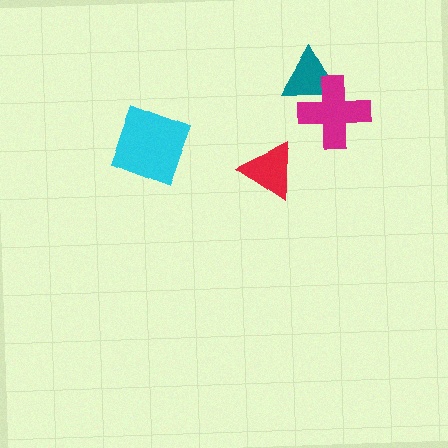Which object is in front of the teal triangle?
The magenta cross is in front of the teal triangle.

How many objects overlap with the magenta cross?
1 object overlaps with the magenta cross.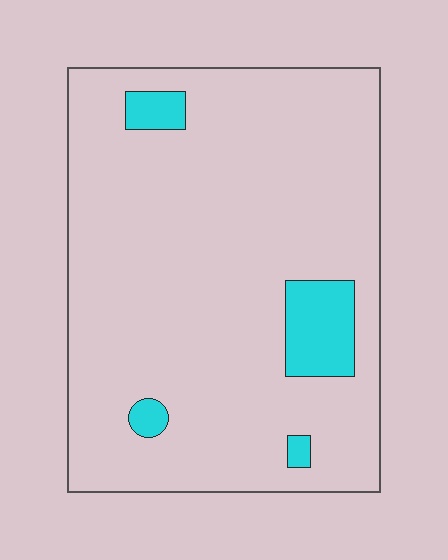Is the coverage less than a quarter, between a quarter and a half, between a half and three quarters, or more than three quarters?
Less than a quarter.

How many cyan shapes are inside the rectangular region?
4.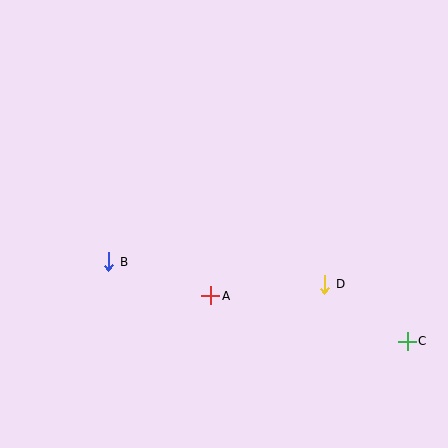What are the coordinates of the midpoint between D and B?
The midpoint between D and B is at (217, 273).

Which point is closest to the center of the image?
Point A at (211, 296) is closest to the center.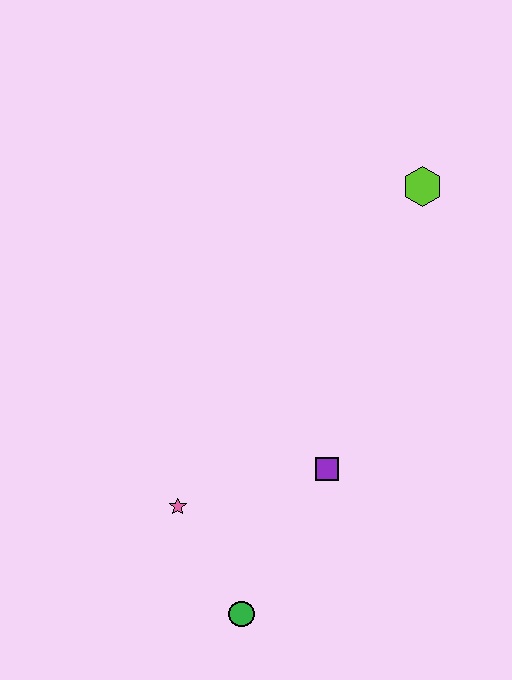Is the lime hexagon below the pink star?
No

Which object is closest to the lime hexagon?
The purple square is closest to the lime hexagon.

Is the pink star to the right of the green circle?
No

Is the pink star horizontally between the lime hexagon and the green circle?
No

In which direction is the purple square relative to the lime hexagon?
The purple square is below the lime hexagon.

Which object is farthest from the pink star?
The lime hexagon is farthest from the pink star.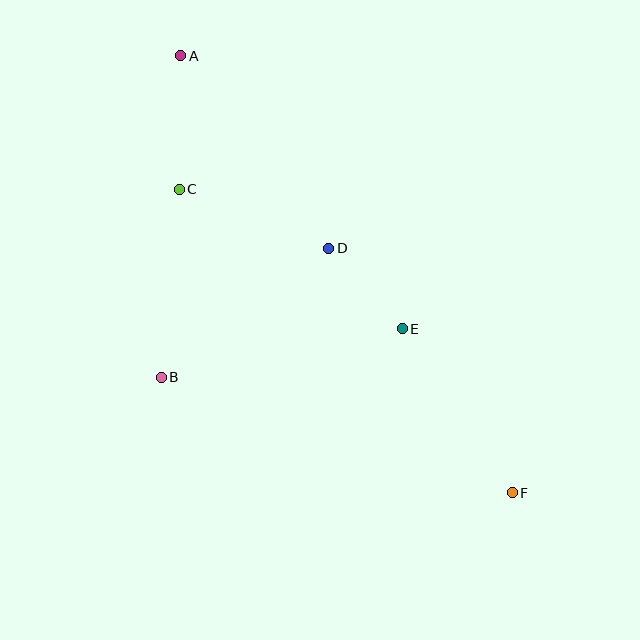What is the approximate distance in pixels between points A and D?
The distance between A and D is approximately 243 pixels.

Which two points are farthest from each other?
Points A and F are farthest from each other.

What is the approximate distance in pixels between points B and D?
The distance between B and D is approximately 212 pixels.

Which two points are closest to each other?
Points D and E are closest to each other.